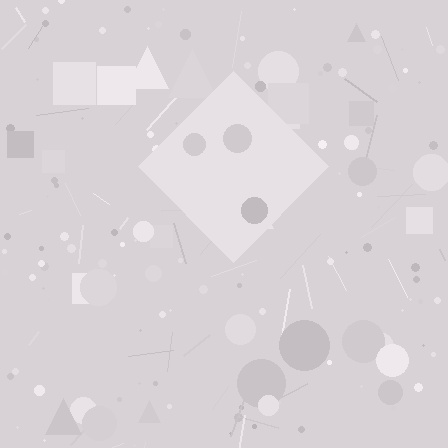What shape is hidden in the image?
A diamond is hidden in the image.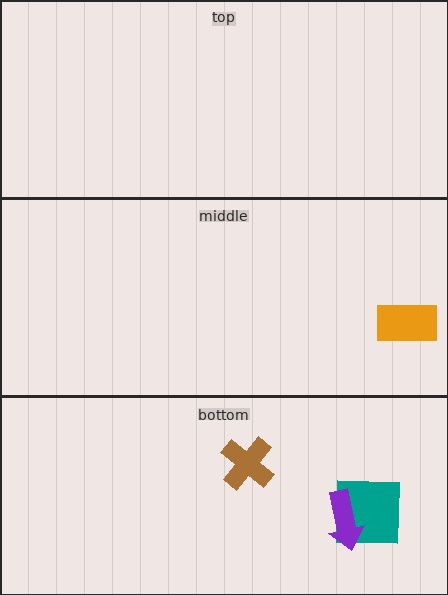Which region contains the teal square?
The bottom region.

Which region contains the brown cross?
The bottom region.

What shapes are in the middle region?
The orange rectangle.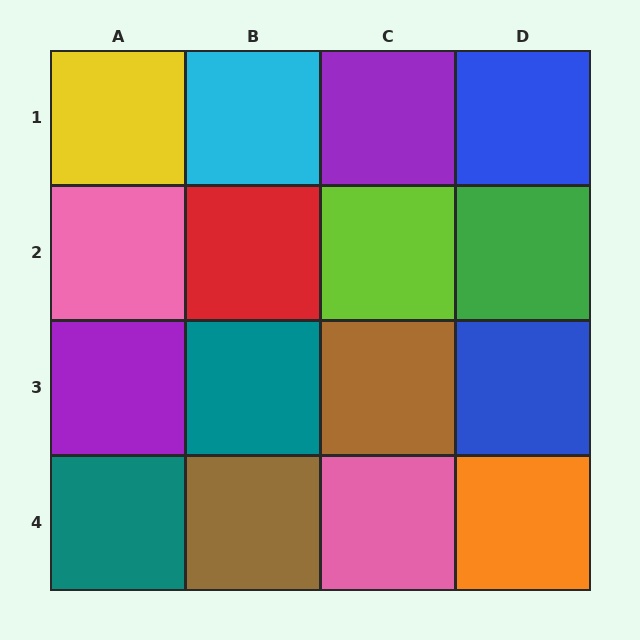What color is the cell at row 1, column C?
Purple.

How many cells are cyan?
1 cell is cyan.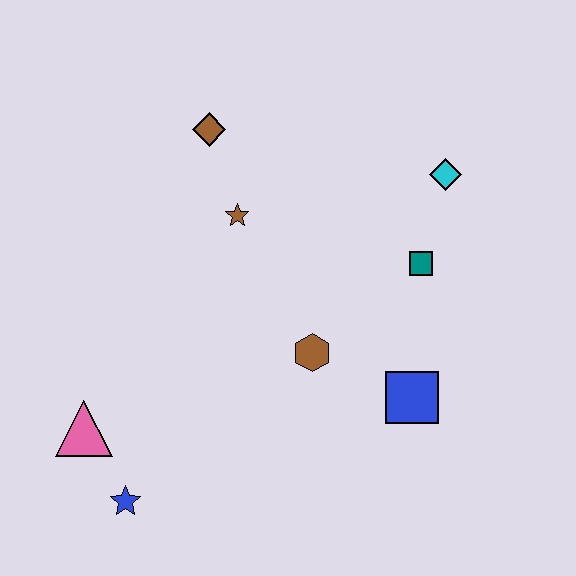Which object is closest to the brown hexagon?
The blue square is closest to the brown hexagon.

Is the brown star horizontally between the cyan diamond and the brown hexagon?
No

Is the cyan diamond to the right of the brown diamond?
Yes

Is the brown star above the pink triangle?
Yes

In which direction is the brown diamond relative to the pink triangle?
The brown diamond is above the pink triangle.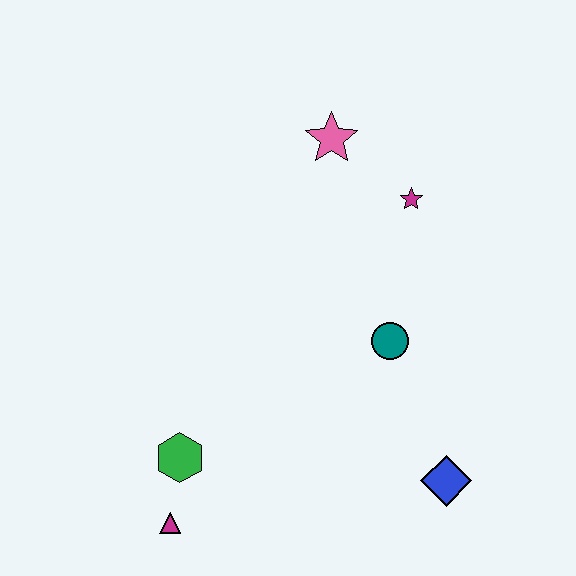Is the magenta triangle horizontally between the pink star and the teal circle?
No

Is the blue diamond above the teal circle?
No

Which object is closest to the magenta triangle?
The green hexagon is closest to the magenta triangle.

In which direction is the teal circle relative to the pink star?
The teal circle is below the pink star.